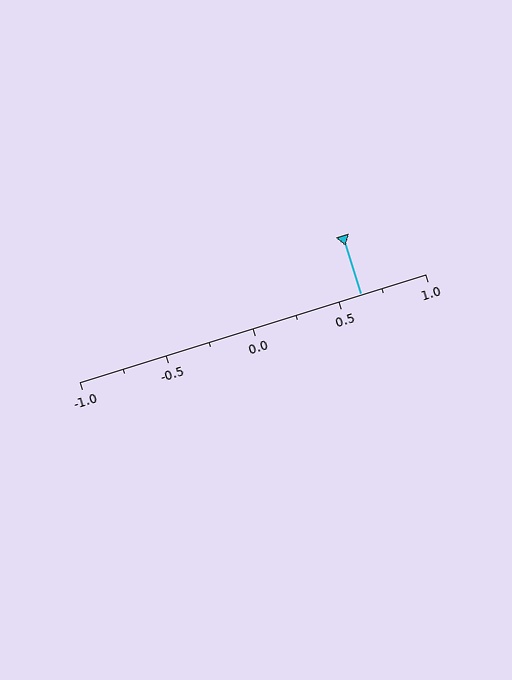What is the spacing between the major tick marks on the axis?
The major ticks are spaced 0.5 apart.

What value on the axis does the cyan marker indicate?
The marker indicates approximately 0.62.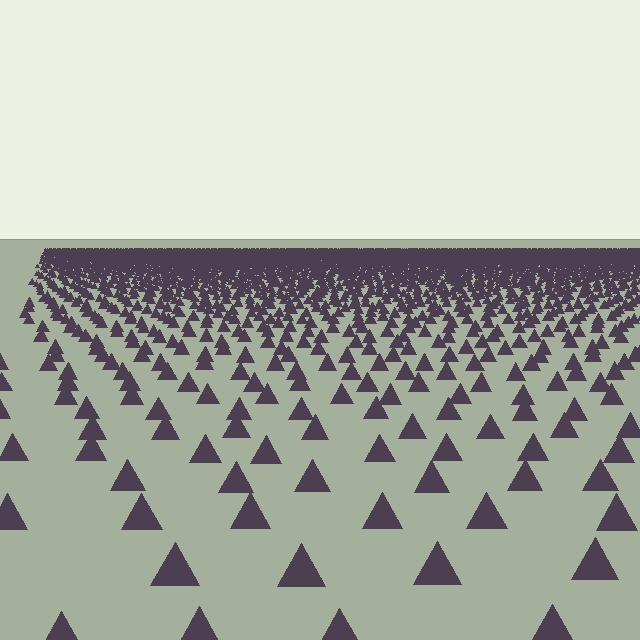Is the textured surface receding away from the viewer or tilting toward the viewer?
The surface is receding away from the viewer. Texture elements get smaller and denser toward the top.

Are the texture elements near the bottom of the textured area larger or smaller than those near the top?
Larger. Near the bottom, elements are closer to the viewer and appear at a bigger on-screen size.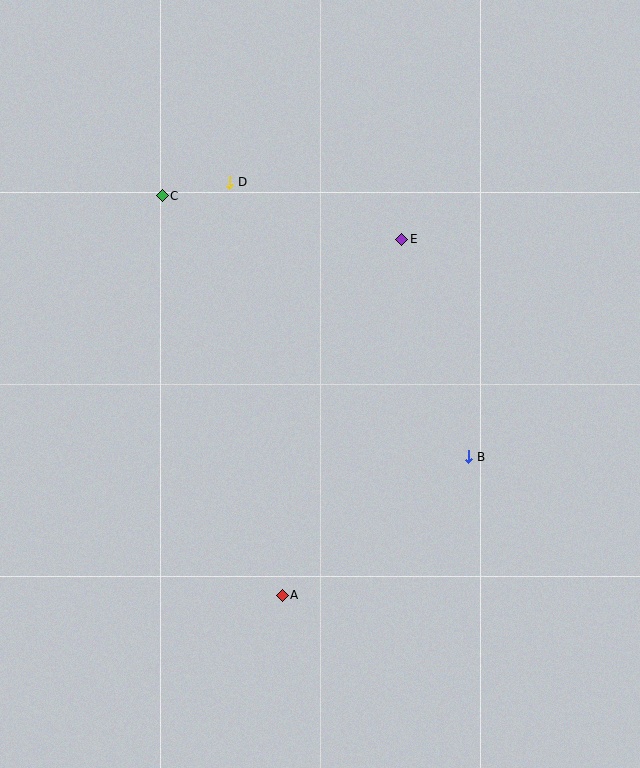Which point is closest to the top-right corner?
Point E is closest to the top-right corner.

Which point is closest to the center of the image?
Point B at (469, 457) is closest to the center.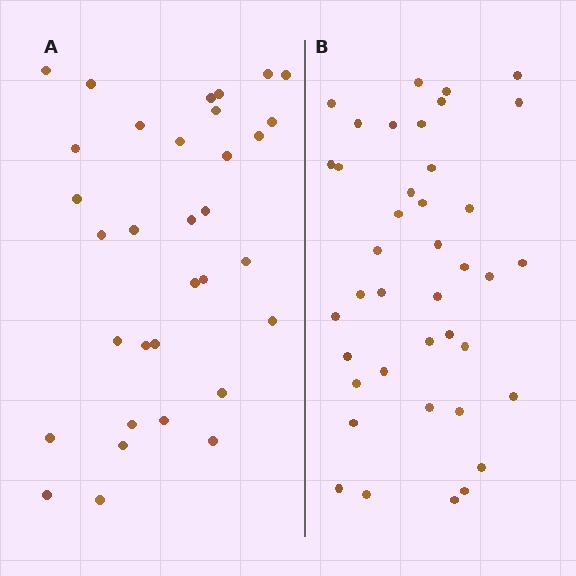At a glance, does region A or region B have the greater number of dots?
Region B (the right region) has more dots.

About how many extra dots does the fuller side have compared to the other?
Region B has roughly 8 or so more dots than region A.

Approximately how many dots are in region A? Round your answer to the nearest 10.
About 30 dots. (The exact count is 33, which rounds to 30.)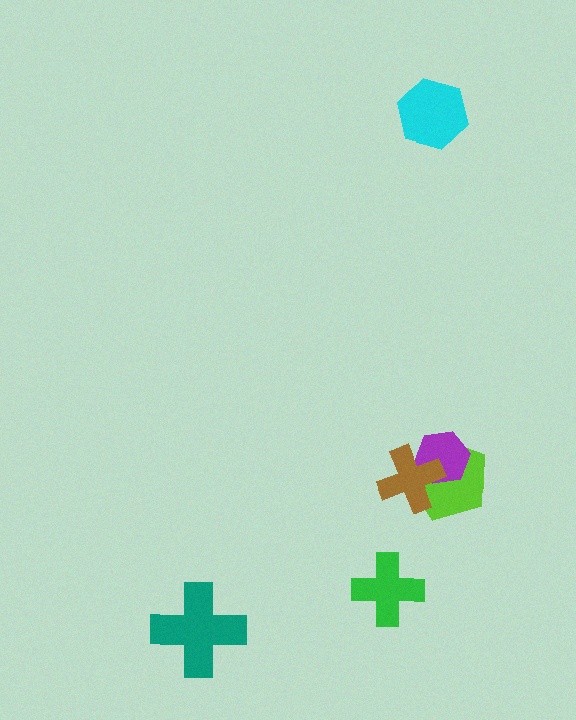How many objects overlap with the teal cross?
0 objects overlap with the teal cross.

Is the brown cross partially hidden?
No, no other shape covers it.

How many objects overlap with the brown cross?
2 objects overlap with the brown cross.